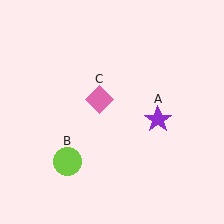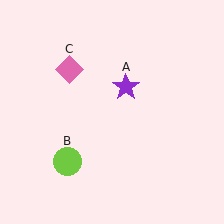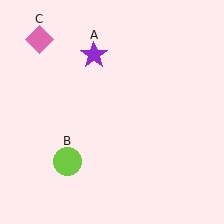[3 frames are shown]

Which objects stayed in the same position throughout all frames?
Lime circle (object B) remained stationary.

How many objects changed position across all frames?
2 objects changed position: purple star (object A), pink diamond (object C).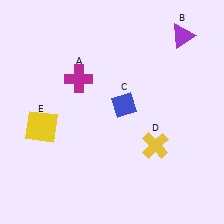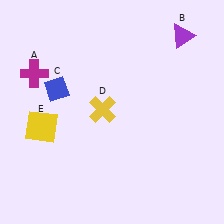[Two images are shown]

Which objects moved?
The objects that moved are: the magenta cross (A), the blue diamond (C), the yellow cross (D).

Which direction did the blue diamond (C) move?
The blue diamond (C) moved left.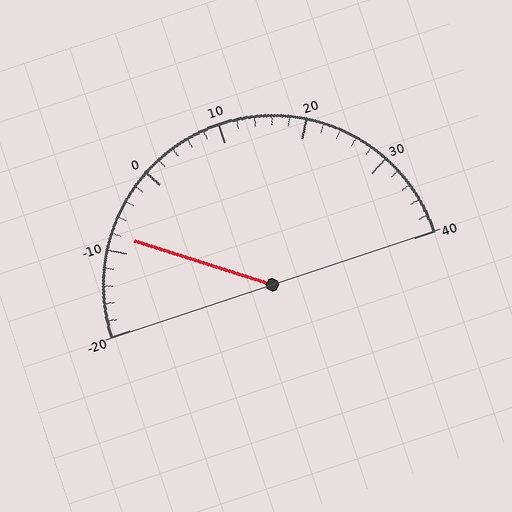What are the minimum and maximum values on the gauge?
The gauge ranges from -20 to 40.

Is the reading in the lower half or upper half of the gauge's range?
The reading is in the lower half of the range (-20 to 40).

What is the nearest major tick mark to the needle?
The nearest major tick mark is -10.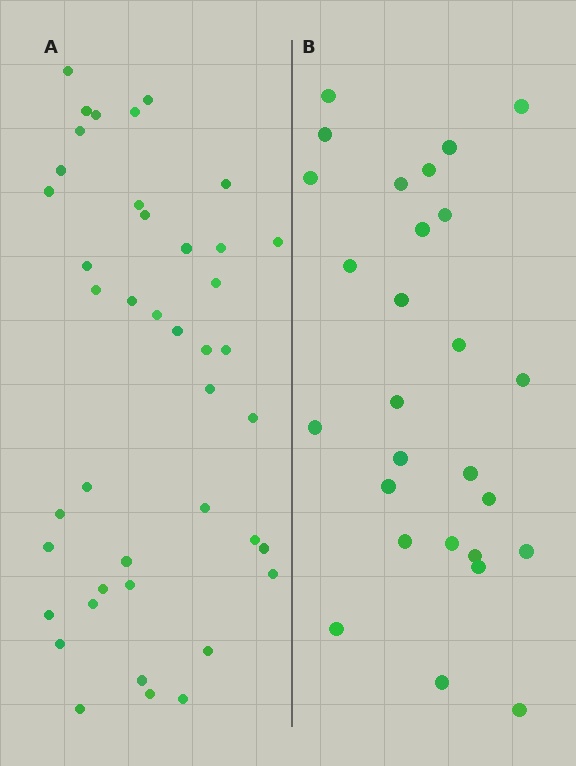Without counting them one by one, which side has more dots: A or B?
Region A (the left region) has more dots.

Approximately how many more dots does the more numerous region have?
Region A has approximately 15 more dots than region B.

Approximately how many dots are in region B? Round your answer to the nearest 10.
About 30 dots. (The exact count is 27, which rounds to 30.)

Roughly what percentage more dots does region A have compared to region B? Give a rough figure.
About 55% more.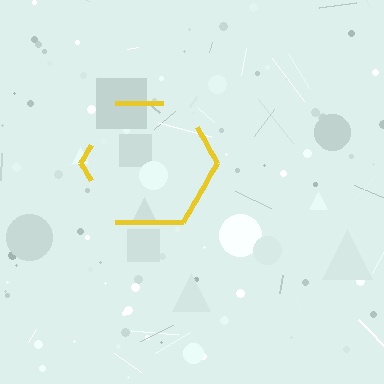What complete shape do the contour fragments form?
The contour fragments form a hexagon.